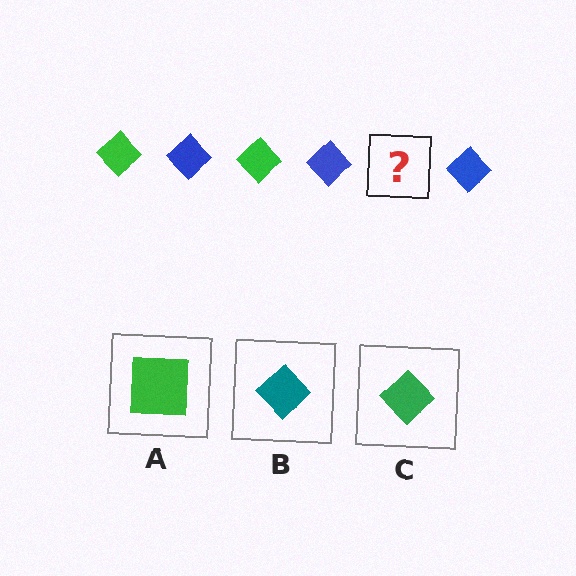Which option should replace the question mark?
Option C.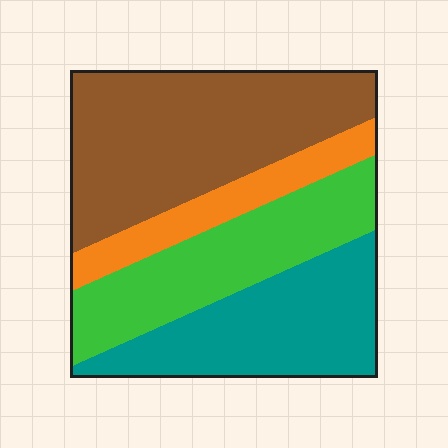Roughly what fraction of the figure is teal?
Teal takes up about one quarter (1/4) of the figure.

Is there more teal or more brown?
Brown.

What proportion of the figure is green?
Green covers around 25% of the figure.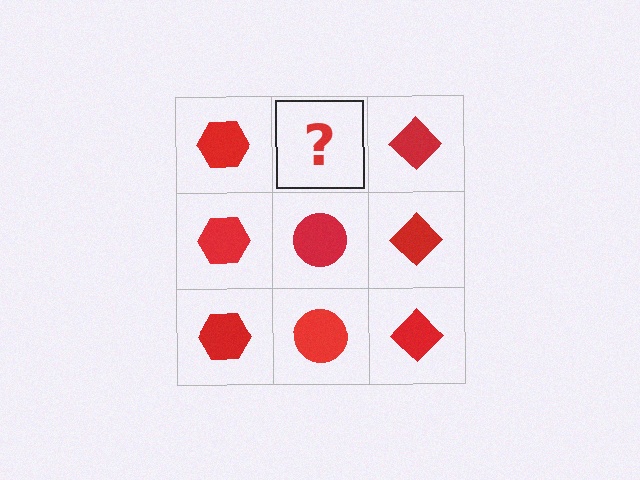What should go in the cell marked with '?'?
The missing cell should contain a red circle.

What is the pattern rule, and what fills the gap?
The rule is that each column has a consistent shape. The gap should be filled with a red circle.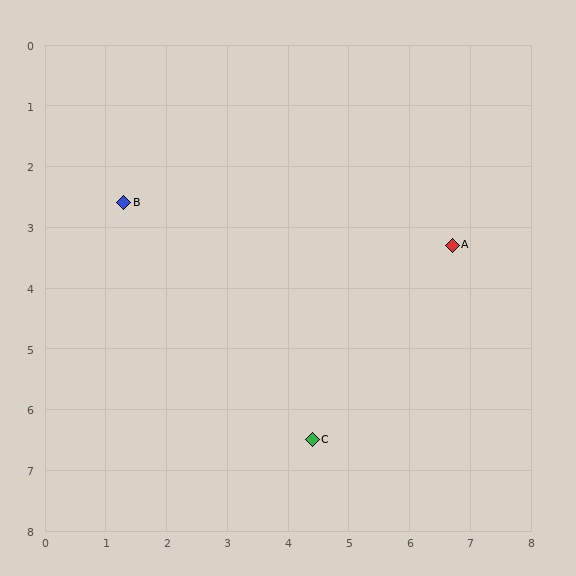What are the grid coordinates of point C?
Point C is at approximately (4.4, 6.5).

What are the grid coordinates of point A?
Point A is at approximately (6.7, 3.3).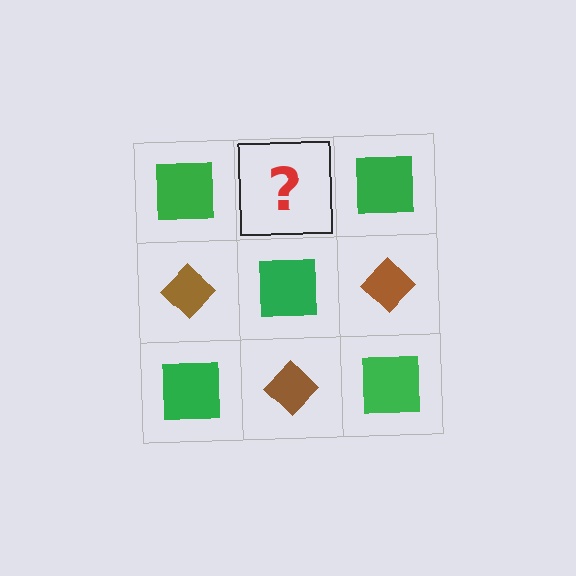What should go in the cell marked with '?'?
The missing cell should contain a brown diamond.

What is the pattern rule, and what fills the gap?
The rule is that it alternates green square and brown diamond in a checkerboard pattern. The gap should be filled with a brown diamond.